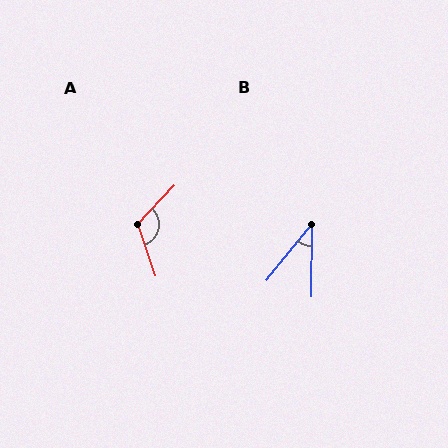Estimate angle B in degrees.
Approximately 38 degrees.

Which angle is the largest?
A, at approximately 117 degrees.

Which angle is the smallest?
B, at approximately 38 degrees.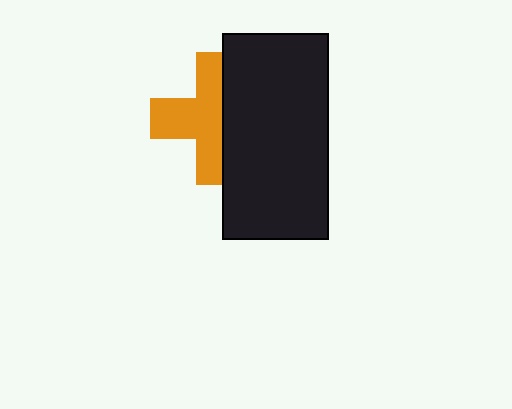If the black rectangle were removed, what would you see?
You would see the complete orange cross.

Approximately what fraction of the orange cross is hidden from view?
Roughly 43% of the orange cross is hidden behind the black rectangle.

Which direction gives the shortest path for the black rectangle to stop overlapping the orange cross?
Moving right gives the shortest separation.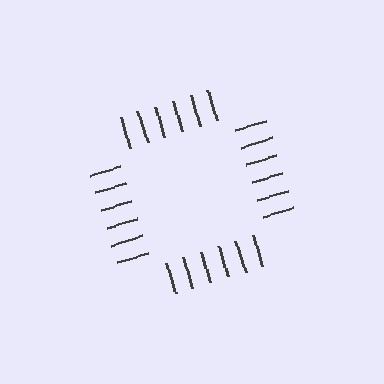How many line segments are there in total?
24 — 6 along each of the 4 edges.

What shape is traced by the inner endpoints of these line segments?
An illusory square — the line segments terminate on its edges but no continuous stroke is drawn.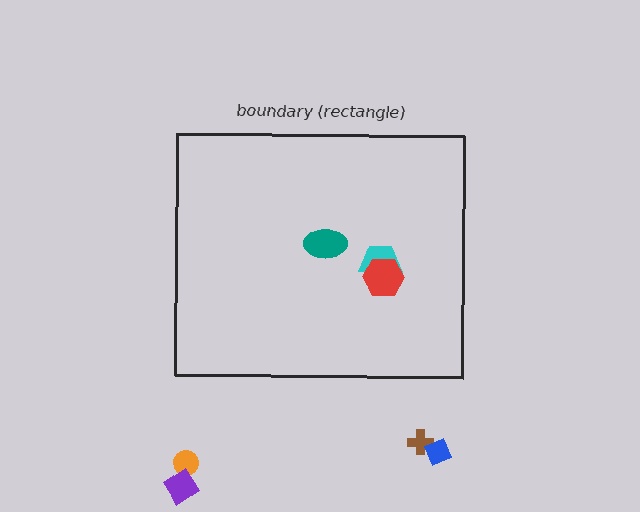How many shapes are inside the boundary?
3 inside, 4 outside.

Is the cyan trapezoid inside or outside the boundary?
Inside.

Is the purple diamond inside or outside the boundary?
Outside.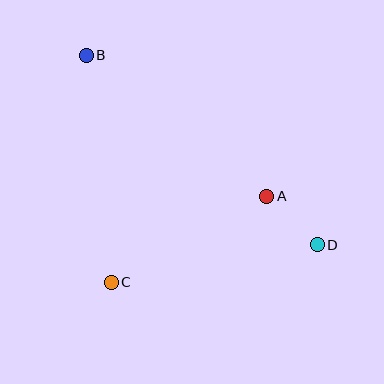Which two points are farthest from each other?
Points B and D are farthest from each other.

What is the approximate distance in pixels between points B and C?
The distance between B and C is approximately 228 pixels.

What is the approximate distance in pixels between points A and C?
The distance between A and C is approximately 178 pixels.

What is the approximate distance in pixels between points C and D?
The distance between C and D is approximately 209 pixels.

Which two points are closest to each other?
Points A and D are closest to each other.